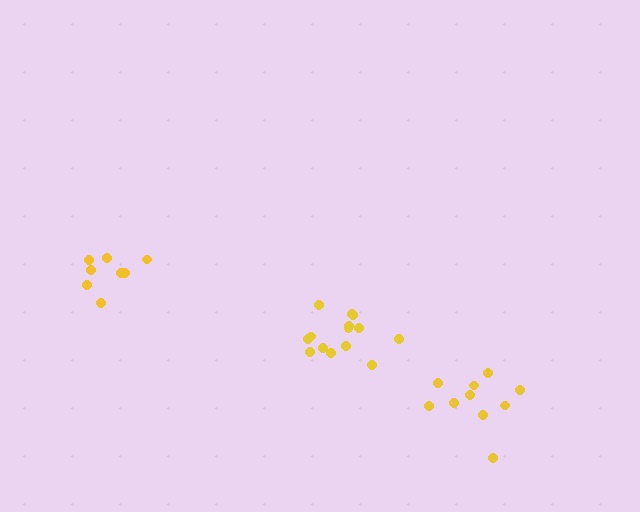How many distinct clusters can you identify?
There are 3 distinct clusters.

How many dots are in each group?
Group 1: 8 dots, Group 2: 10 dots, Group 3: 14 dots (32 total).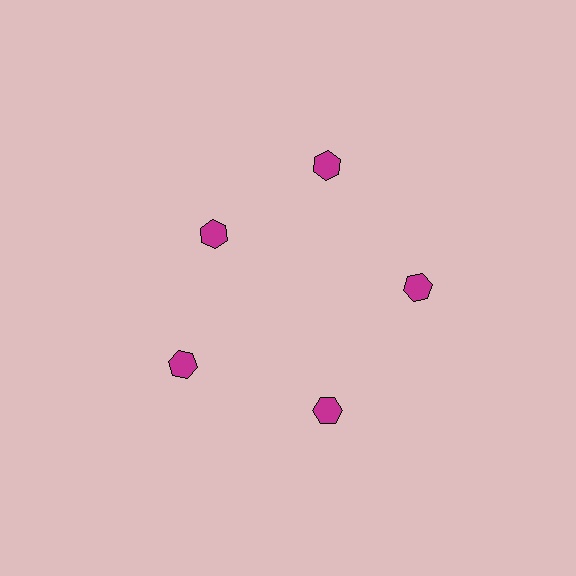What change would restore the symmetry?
The symmetry would be restored by moving it outward, back onto the ring so that all 5 hexagons sit at equal angles and equal distance from the center.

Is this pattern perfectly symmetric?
No. The 5 magenta hexagons are arranged in a ring, but one element near the 10 o'clock position is pulled inward toward the center, breaking the 5-fold rotational symmetry.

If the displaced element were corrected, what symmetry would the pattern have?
It would have 5-fold rotational symmetry — the pattern would map onto itself every 72 degrees.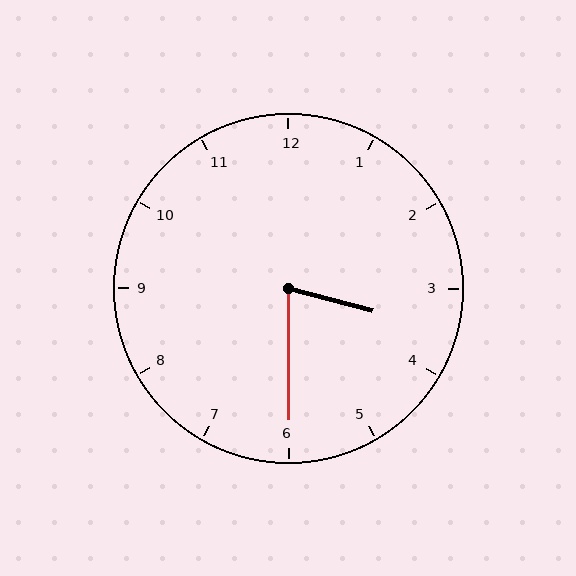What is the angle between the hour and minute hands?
Approximately 75 degrees.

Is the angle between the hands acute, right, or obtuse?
It is acute.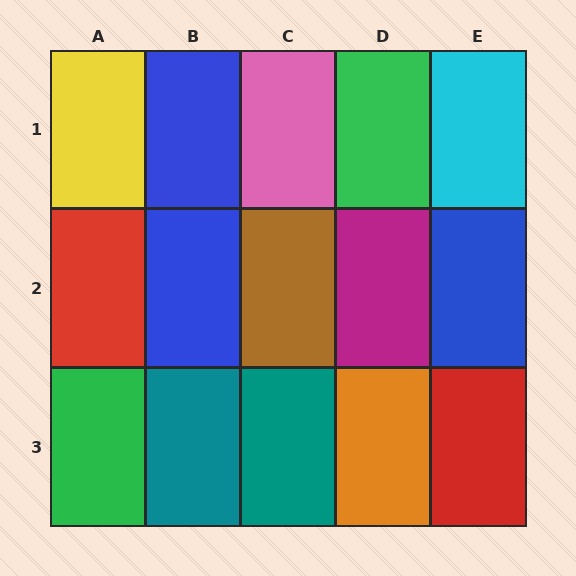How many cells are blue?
3 cells are blue.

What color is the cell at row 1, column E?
Cyan.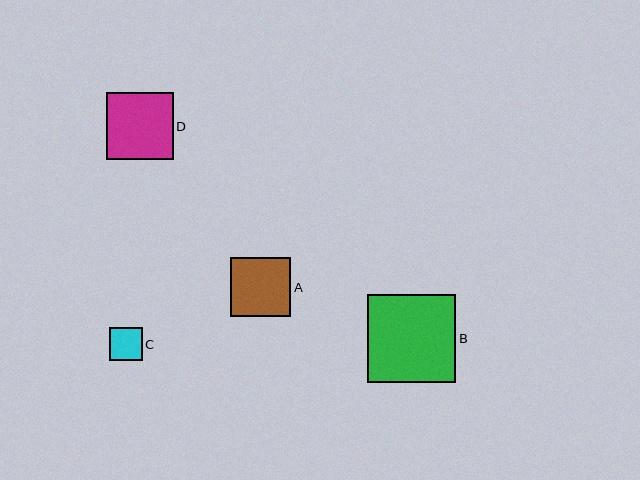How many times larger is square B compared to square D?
Square B is approximately 1.3 times the size of square D.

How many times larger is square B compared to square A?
Square B is approximately 1.5 times the size of square A.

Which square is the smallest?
Square C is the smallest with a size of approximately 33 pixels.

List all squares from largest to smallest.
From largest to smallest: B, D, A, C.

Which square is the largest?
Square B is the largest with a size of approximately 88 pixels.